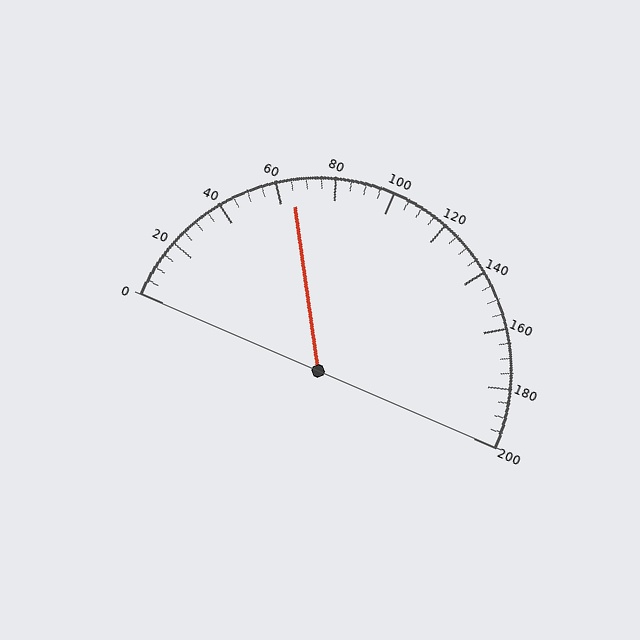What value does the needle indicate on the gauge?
The needle indicates approximately 65.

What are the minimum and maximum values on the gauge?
The gauge ranges from 0 to 200.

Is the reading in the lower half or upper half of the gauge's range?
The reading is in the lower half of the range (0 to 200).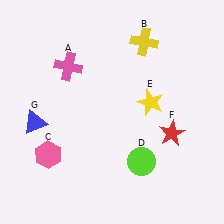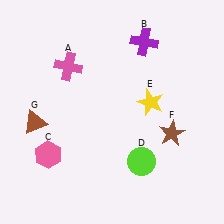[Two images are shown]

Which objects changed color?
B changed from yellow to purple. F changed from red to brown. G changed from blue to brown.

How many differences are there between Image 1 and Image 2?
There are 3 differences between the two images.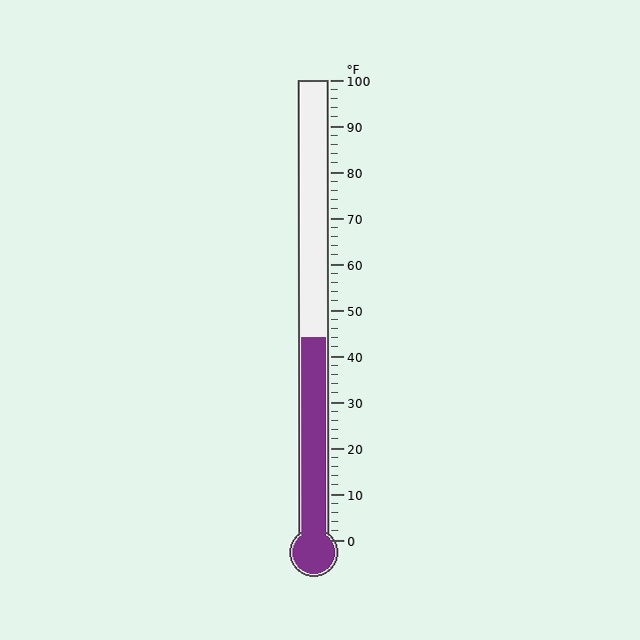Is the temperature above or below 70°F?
The temperature is below 70°F.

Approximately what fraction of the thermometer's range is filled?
The thermometer is filled to approximately 45% of its range.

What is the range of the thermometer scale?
The thermometer scale ranges from 0°F to 100°F.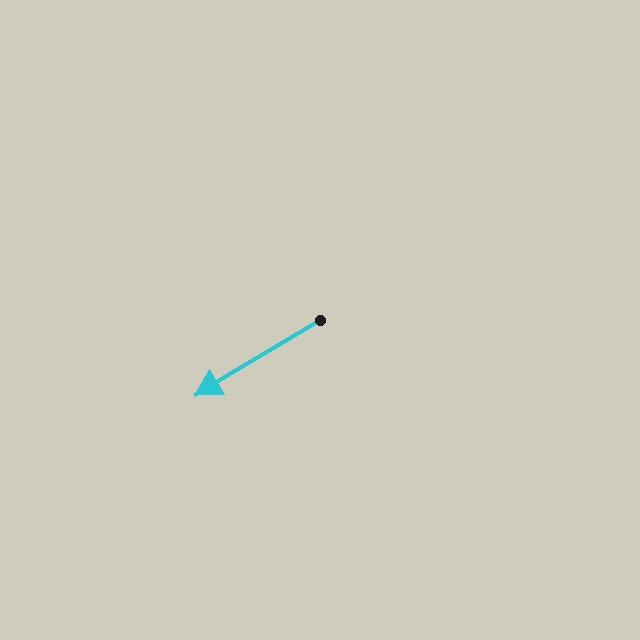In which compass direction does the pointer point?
Southwest.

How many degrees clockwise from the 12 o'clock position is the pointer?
Approximately 239 degrees.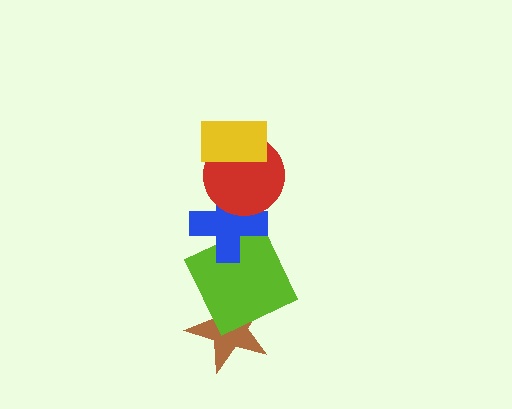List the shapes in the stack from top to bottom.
From top to bottom: the yellow rectangle, the red circle, the blue cross, the lime square, the brown star.